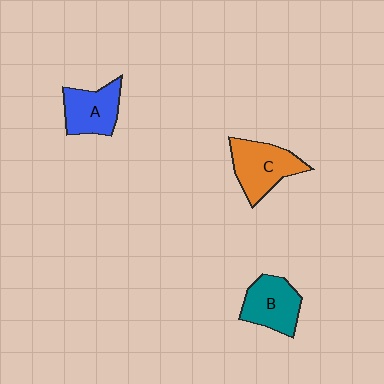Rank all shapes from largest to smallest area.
From largest to smallest: C (orange), B (teal), A (blue).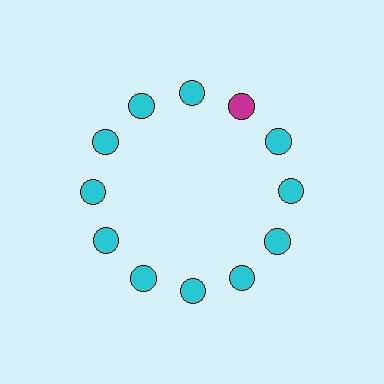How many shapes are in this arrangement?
There are 12 shapes arranged in a ring pattern.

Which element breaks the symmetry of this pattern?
The magenta circle at roughly the 1 o'clock position breaks the symmetry. All other shapes are cyan circles.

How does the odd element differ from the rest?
It has a different color: magenta instead of cyan.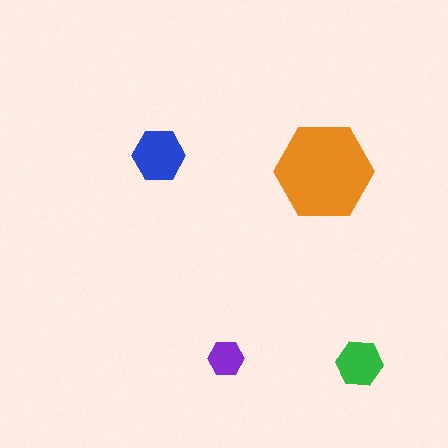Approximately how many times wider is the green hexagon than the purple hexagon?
About 1.5 times wider.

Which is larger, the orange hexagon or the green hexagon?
The orange one.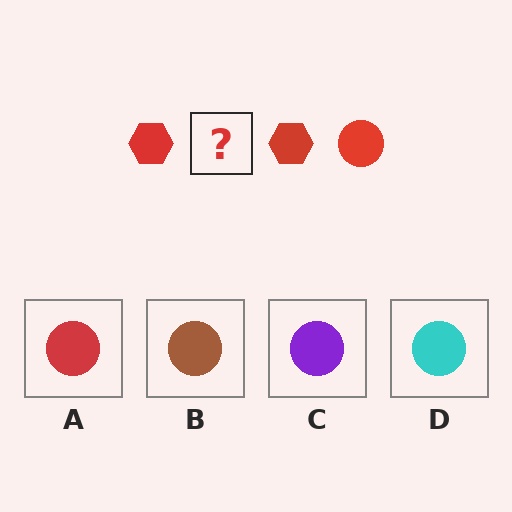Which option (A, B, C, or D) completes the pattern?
A.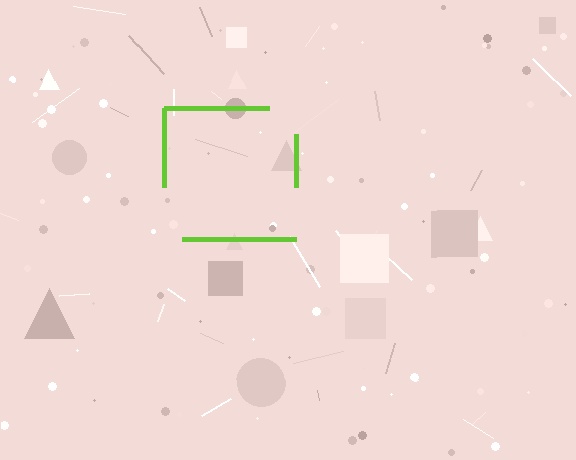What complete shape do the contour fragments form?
The contour fragments form a square.